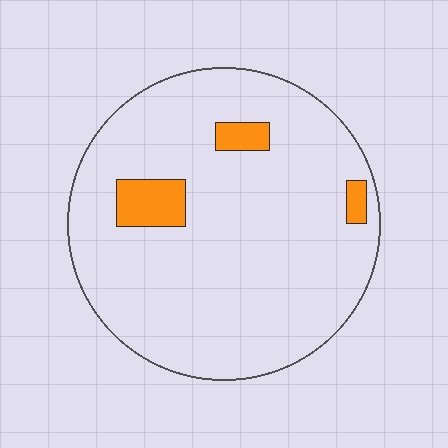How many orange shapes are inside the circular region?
3.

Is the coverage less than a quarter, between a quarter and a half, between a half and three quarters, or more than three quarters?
Less than a quarter.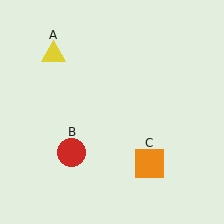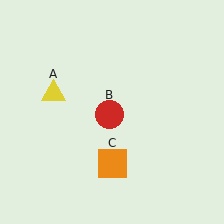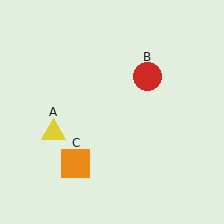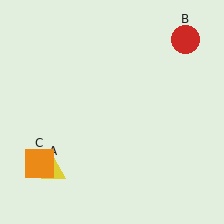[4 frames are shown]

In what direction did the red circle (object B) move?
The red circle (object B) moved up and to the right.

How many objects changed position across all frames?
3 objects changed position: yellow triangle (object A), red circle (object B), orange square (object C).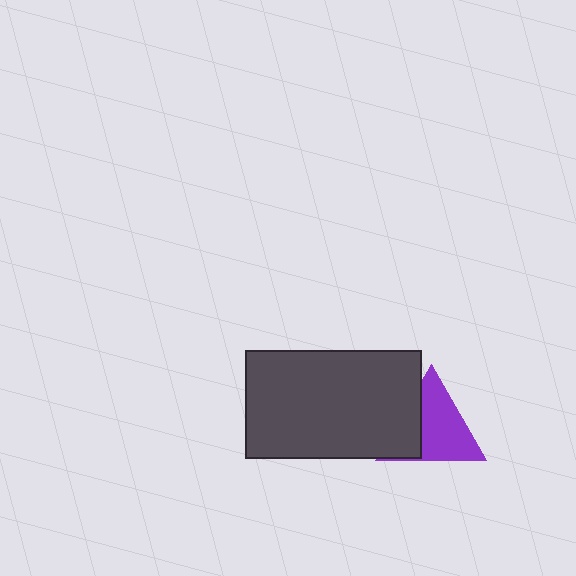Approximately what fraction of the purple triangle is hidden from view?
Roughly 33% of the purple triangle is hidden behind the dark gray rectangle.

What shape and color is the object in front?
The object in front is a dark gray rectangle.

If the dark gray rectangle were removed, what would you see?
You would see the complete purple triangle.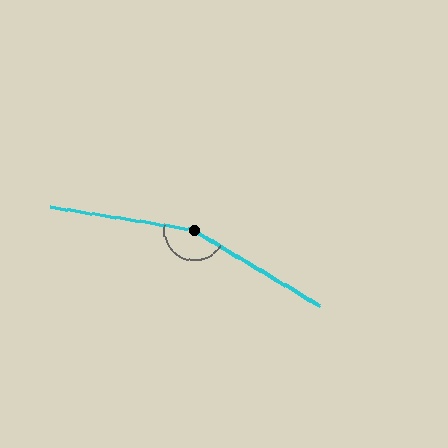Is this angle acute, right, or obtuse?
It is obtuse.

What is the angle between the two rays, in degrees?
Approximately 158 degrees.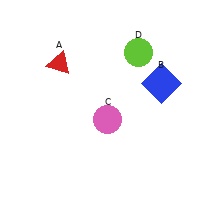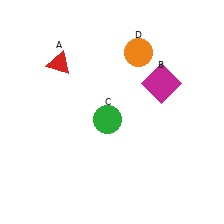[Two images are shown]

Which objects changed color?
B changed from blue to magenta. C changed from pink to green. D changed from lime to orange.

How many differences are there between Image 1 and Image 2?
There are 3 differences between the two images.